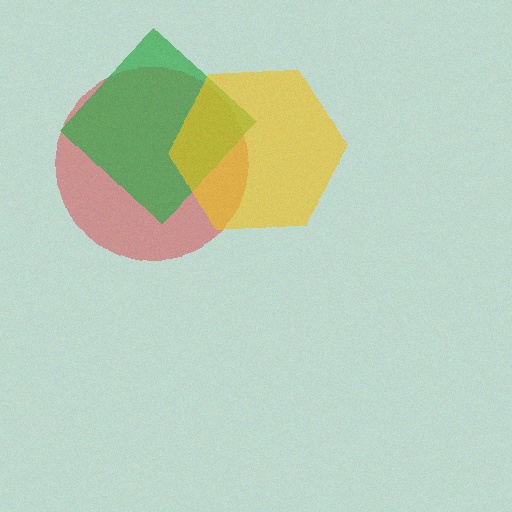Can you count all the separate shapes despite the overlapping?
Yes, there are 3 separate shapes.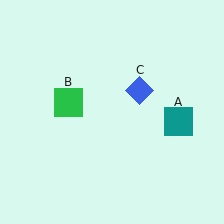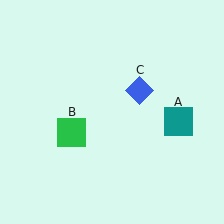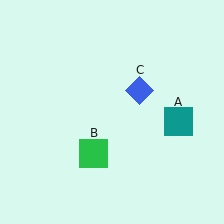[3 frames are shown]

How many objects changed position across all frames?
1 object changed position: green square (object B).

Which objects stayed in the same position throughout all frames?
Teal square (object A) and blue diamond (object C) remained stationary.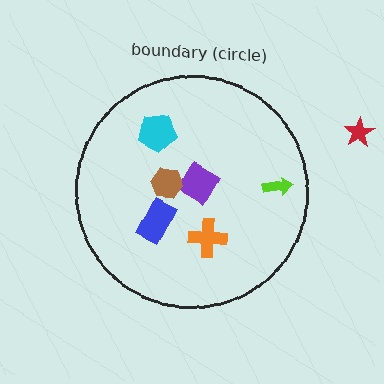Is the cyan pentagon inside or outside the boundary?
Inside.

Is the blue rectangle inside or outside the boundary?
Inside.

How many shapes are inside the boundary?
6 inside, 1 outside.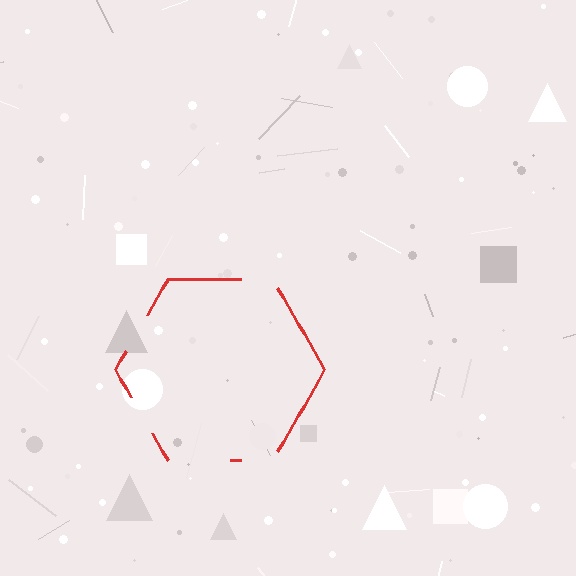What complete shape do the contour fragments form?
The contour fragments form a hexagon.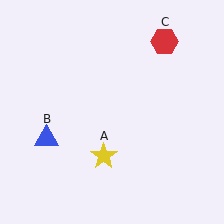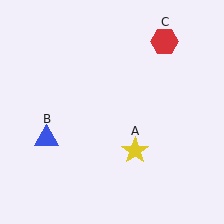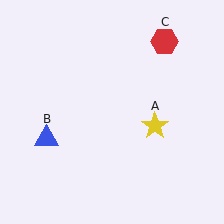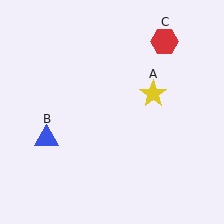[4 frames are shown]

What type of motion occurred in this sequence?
The yellow star (object A) rotated counterclockwise around the center of the scene.